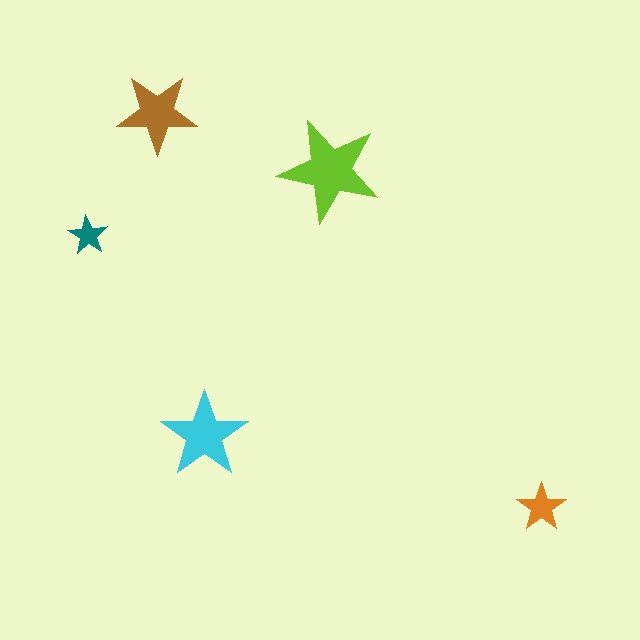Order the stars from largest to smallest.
the lime one, the cyan one, the brown one, the orange one, the teal one.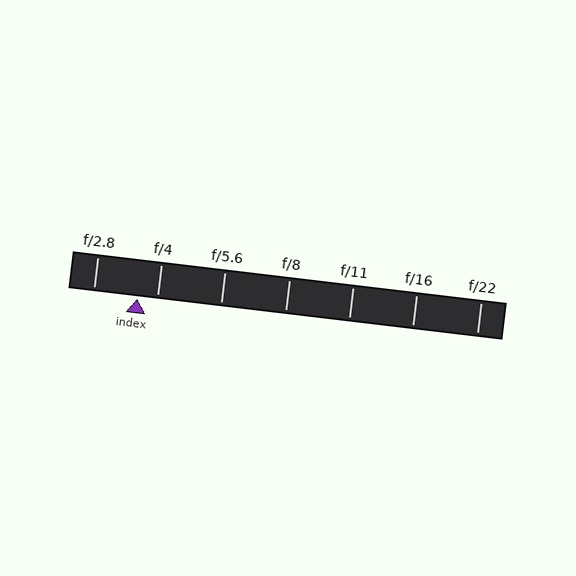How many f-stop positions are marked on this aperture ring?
There are 7 f-stop positions marked.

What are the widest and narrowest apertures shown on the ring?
The widest aperture shown is f/2.8 and the narrowest is f/22.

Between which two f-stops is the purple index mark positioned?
The index mark is between f/2.8 and f/4.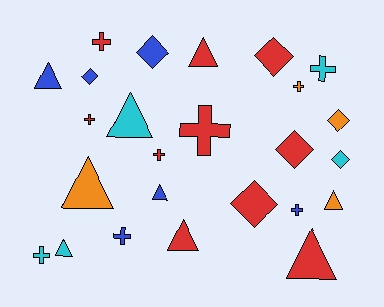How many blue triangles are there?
There are 2 blue triangles.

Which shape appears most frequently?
Cross, with 9 objects.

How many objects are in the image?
There are 25 objects.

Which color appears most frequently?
Red, with 10 objects.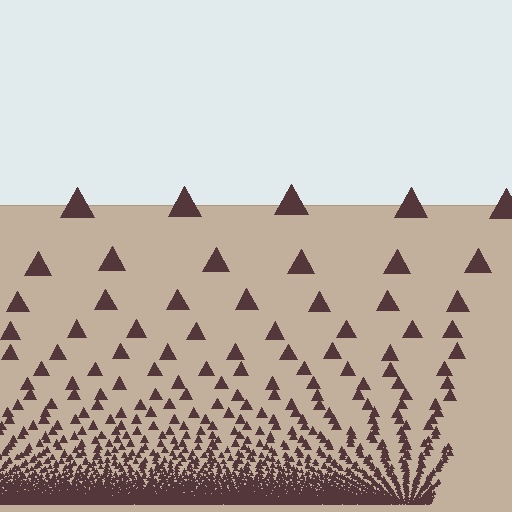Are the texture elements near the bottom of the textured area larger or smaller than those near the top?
Smaller. The gradient is inverted — elements near the bottom are smaller and denser.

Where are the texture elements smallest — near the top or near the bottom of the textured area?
Near the bottom.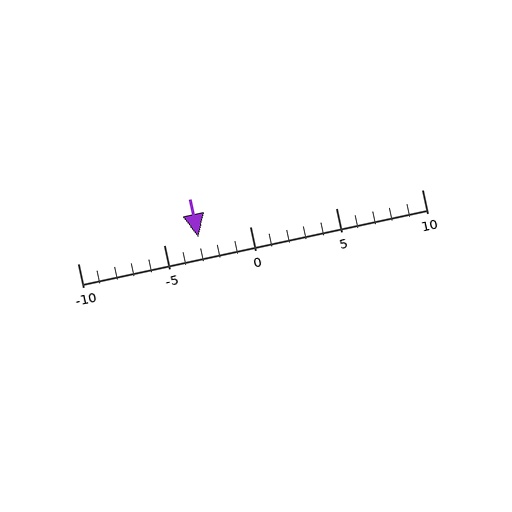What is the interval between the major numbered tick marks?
The major tick marks are spaced 5 units apart.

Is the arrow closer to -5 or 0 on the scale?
The arrow is closer to -5.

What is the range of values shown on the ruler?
The ruler shows values from -10 to 10.